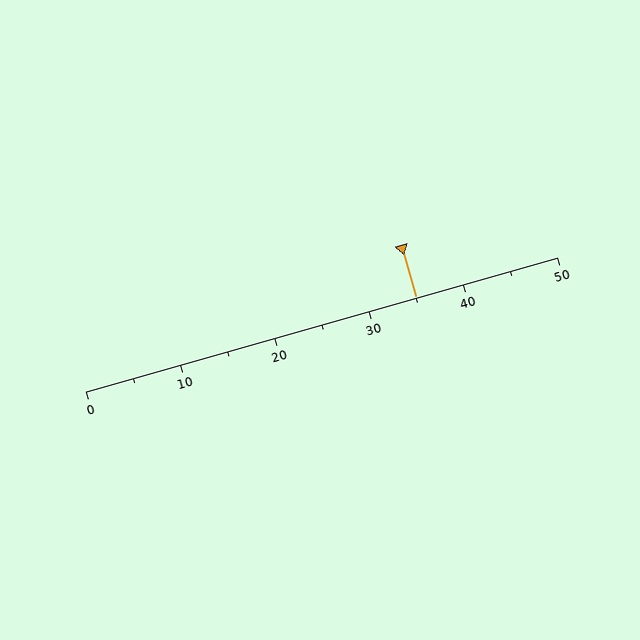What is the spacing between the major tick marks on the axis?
The major ticks are spaced 10 apart.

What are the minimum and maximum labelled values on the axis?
The axis runs from 0 to 50.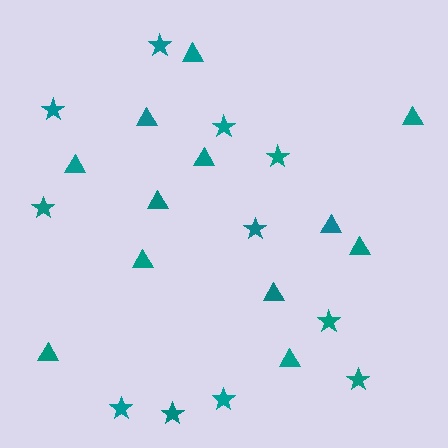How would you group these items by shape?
There are 2 groups: one group of triangles (12) and one group of stars (11).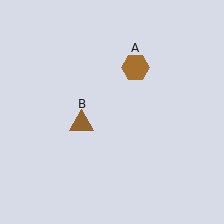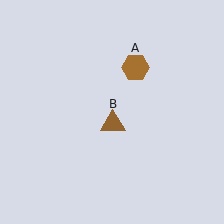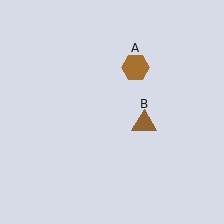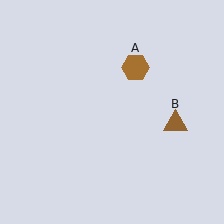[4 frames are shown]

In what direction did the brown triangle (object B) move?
The brown triangle (object B) moved right.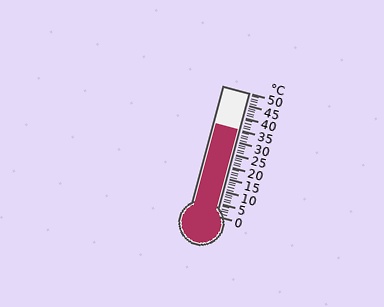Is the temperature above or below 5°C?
The temperature is above 5°C.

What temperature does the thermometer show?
The thermometer shows approximately 35°C.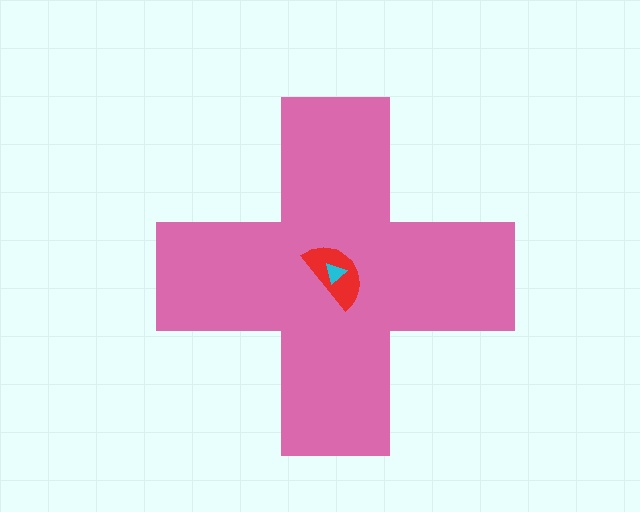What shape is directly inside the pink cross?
The red semicircle.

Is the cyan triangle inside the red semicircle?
Yes.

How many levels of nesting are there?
3.